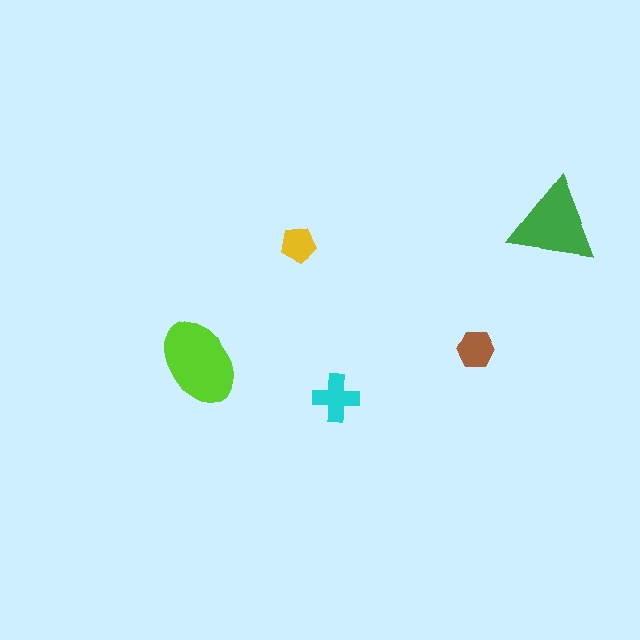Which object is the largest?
The lime ellipse.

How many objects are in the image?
There are 5 objects in the image.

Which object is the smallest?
The yellow pentagon.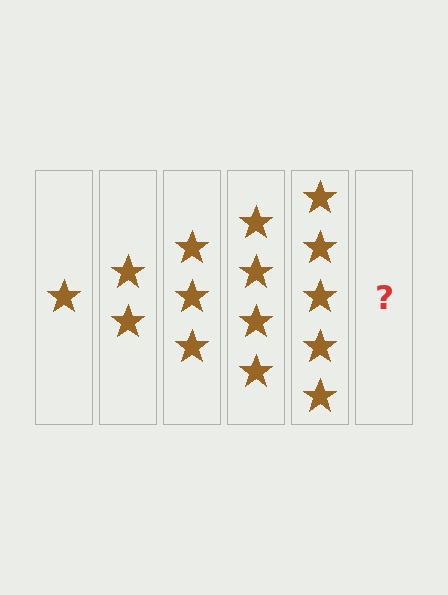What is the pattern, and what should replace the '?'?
The pattern is that each step adds one more star. The '?' should be 6 stars.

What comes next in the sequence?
The next element should be 6 stars.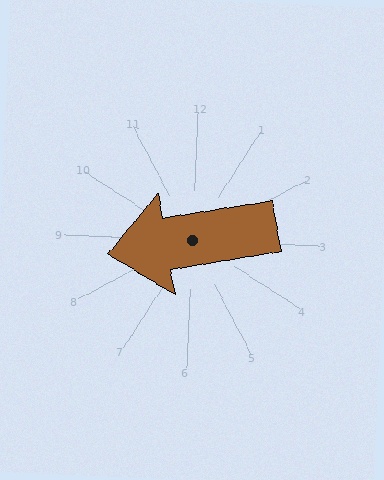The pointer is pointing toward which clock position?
Roughly 9 o'clock.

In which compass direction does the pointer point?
West.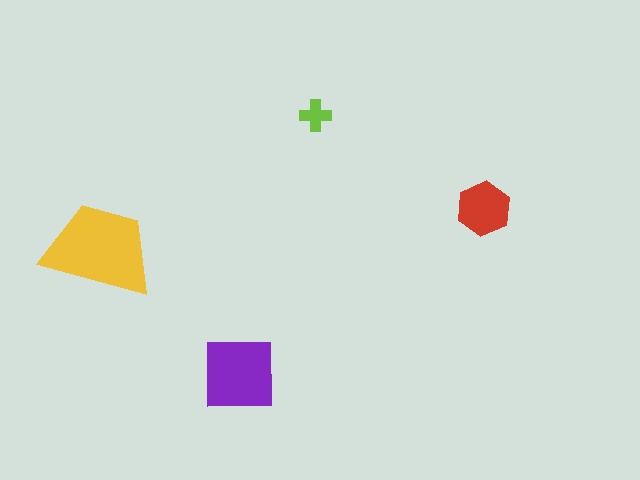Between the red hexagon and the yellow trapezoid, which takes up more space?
The yellow trapezoid.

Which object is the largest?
The yellow trapezoid.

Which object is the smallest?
The lime cross.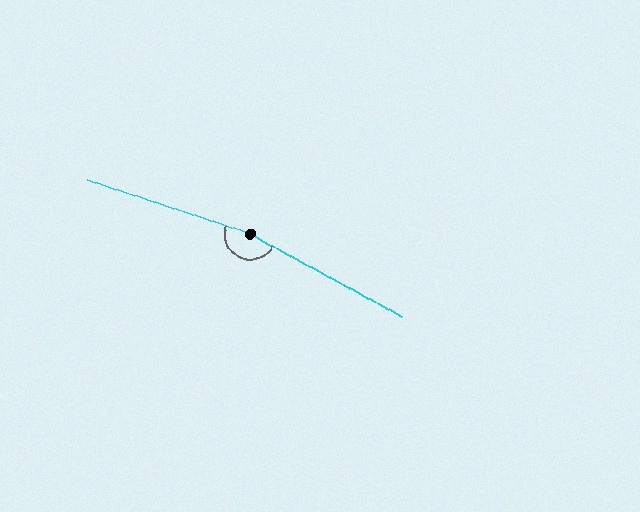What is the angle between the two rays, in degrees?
Approximately 170 degrees.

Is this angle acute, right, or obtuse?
It is obtuse.